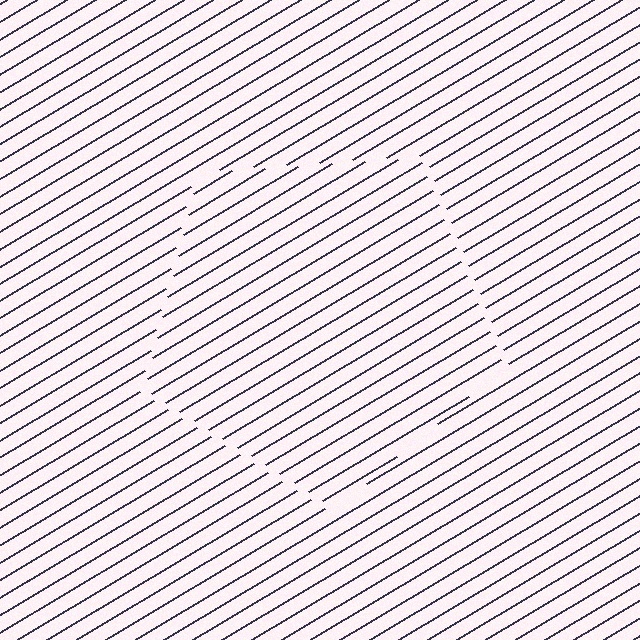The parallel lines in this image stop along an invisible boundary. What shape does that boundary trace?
An illusory pentagon. The interior of the shape contains the same grating, shifted by half a period — the contour is defined by the phase discontinuity where line-ends from the inner and outer gratings abut.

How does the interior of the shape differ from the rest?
The interior of the shape contains the same grating, shifted by half a period — the contour is defined by the phase discontinuity where line-ends from the inner and outer gratings abut.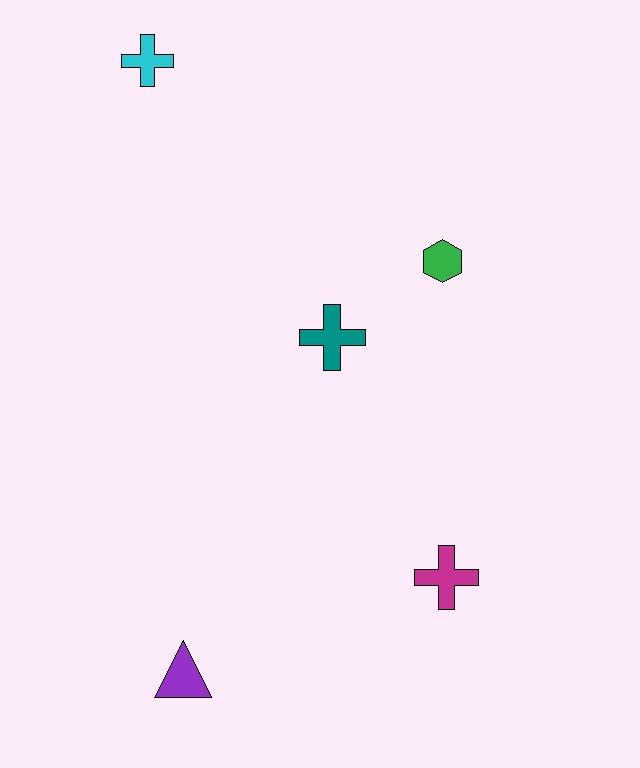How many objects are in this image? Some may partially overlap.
There are 5 objects.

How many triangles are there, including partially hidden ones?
There is 1 triangle.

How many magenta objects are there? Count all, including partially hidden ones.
There is 1 magenta object.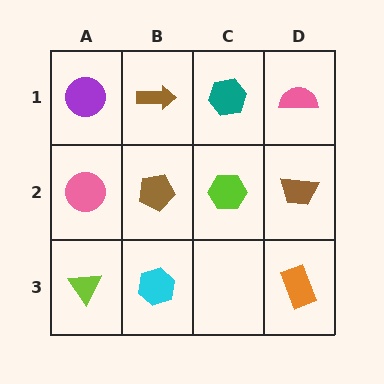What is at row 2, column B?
A brown pentagon.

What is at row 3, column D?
An orange rectangle.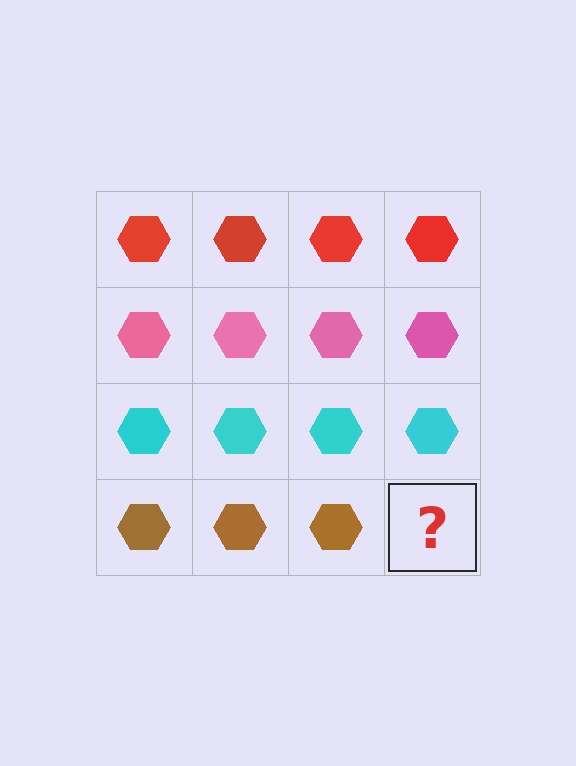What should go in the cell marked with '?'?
The missing cell should contain a brown hexagon.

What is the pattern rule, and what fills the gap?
The rule is that each row has a consistent color. The gap should be filled with a brown hexagon.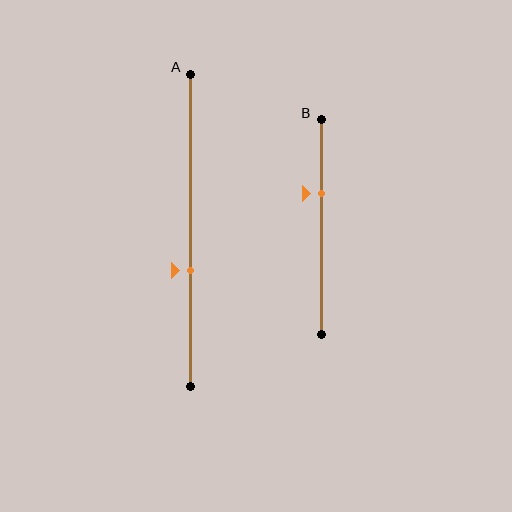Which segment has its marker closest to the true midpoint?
Segment A has its marker closest to the true midpoint.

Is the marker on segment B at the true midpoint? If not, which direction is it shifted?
No, the marker on segment B is shifted upward by about 16% of the segment length.